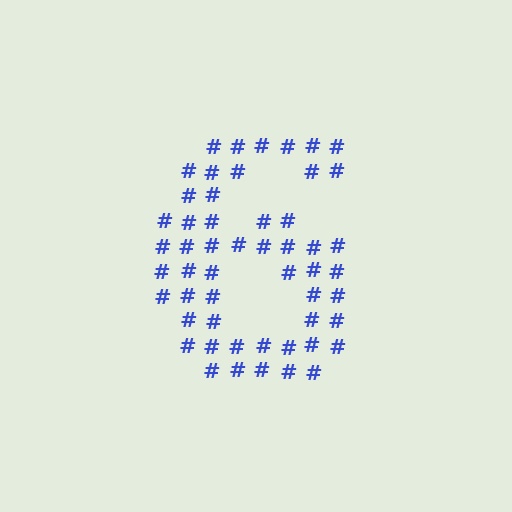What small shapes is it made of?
It is made of small hash symbols.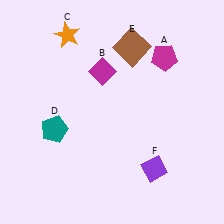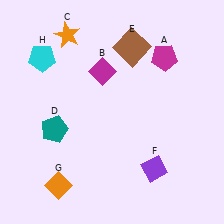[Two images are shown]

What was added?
An orange diamond (G), a cyan pentagon (H) were added in Image 2.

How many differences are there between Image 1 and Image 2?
There are 2 differences between the two images.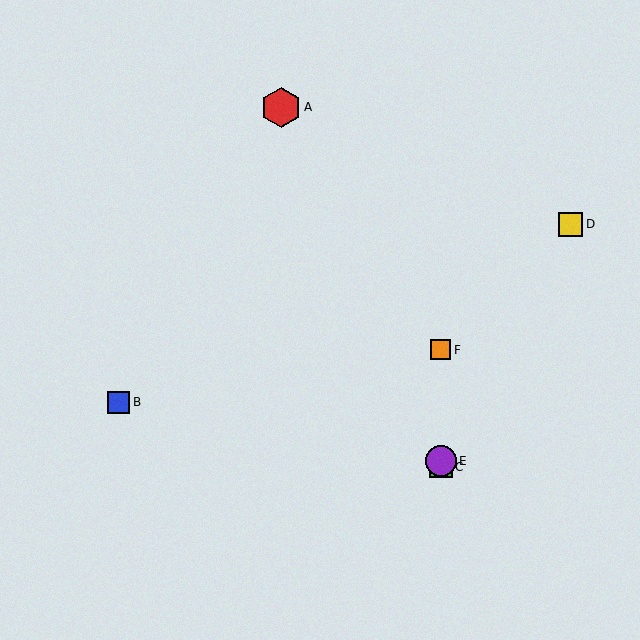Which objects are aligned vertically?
Objects C, E, F are aligned vertically.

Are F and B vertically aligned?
No, F is at x≈441 and B is at x≈119.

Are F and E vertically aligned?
Yes, both are at x≈441.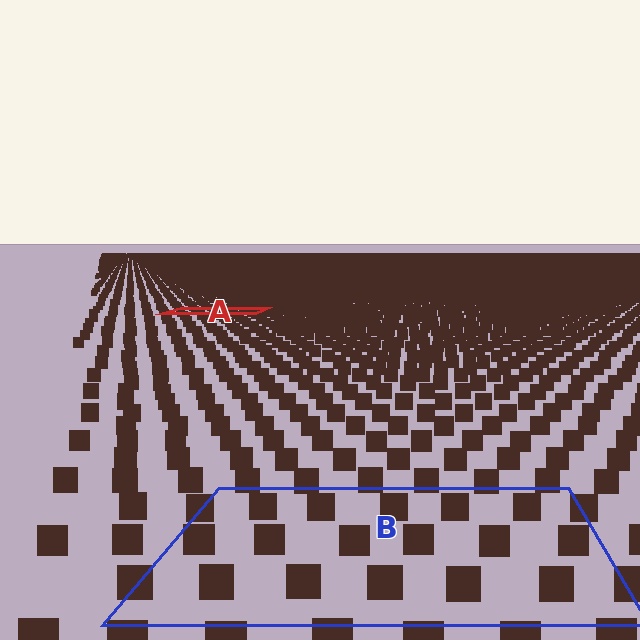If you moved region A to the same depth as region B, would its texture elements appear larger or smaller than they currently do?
They would appear larger. At a closer depth, the same texture elements are projected at a bigger on-screen size.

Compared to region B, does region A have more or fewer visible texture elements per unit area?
Region A has more texture elements per unit area — they are packed more densely because it is farther away.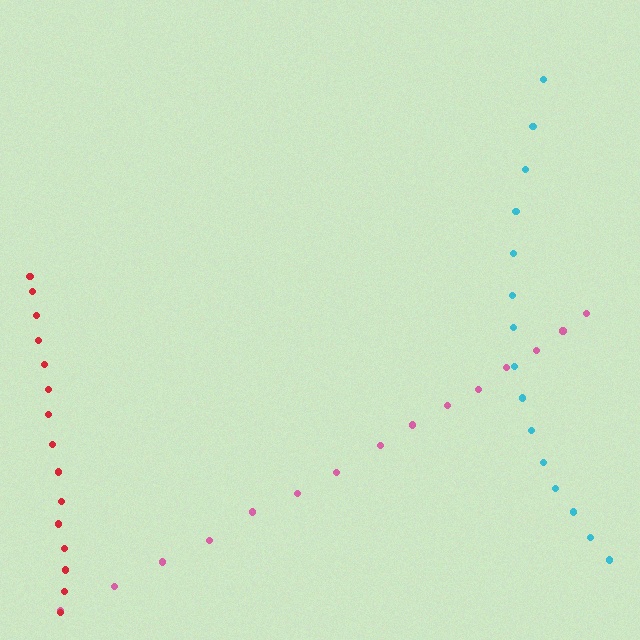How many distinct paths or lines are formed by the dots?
There are 3 distinct paths.